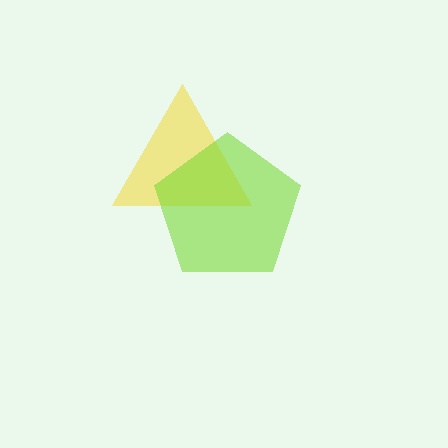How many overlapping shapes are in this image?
There are 2 overlapping shapes in the image.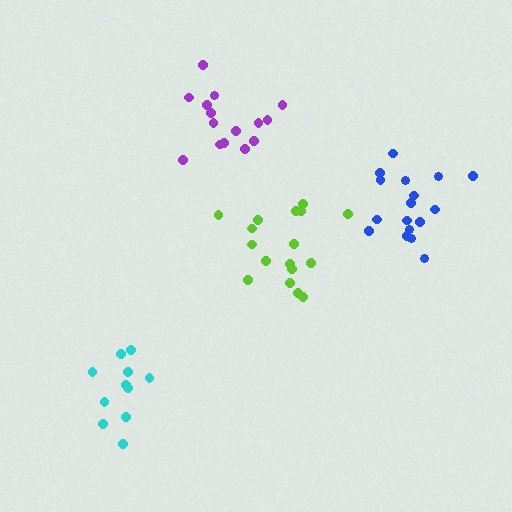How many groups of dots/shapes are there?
There are 4 groups.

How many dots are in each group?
Group 1: 11 dots, Group 2: 15 dots, Group 3: 17 dots, Group 4: 17 dots (60 total).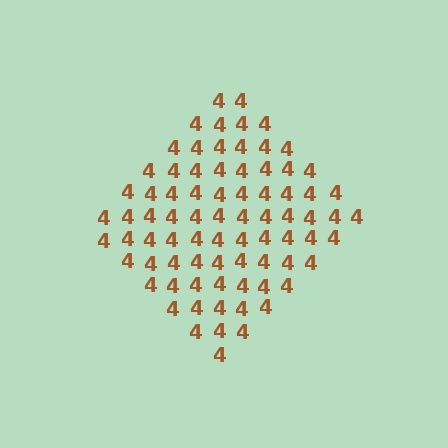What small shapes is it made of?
It is made of small digit 4's.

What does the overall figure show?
The overall figure shows a diamond.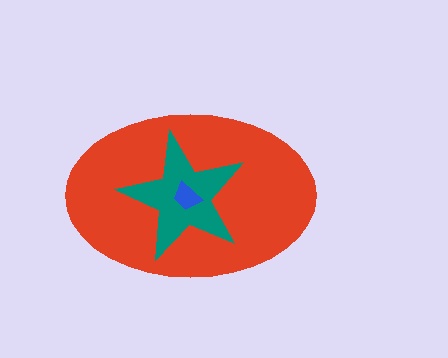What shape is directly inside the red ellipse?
The teal star.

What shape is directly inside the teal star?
The blue trapezoid.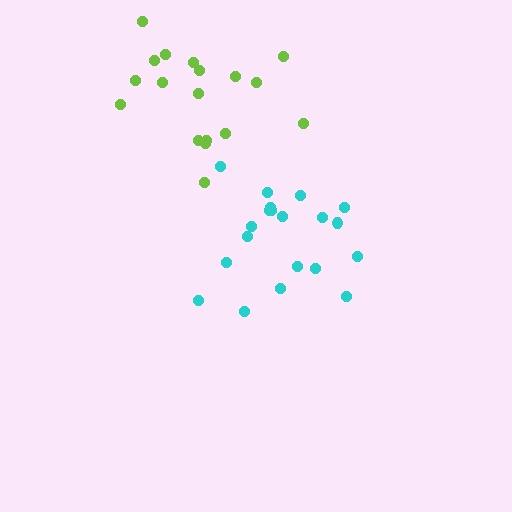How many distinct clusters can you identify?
There are 2 distinct clusters.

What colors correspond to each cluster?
The clusters are colored: cyan, lime.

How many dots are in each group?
Group 1: 20 dots, Group 2: 18 dots (38 total).